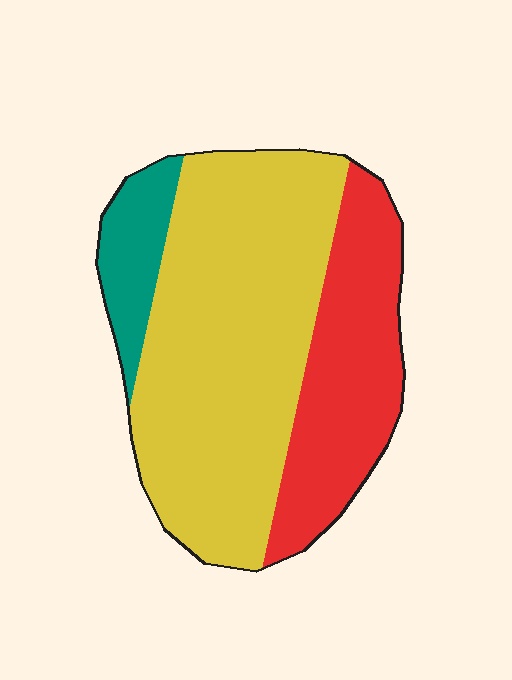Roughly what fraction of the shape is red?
Red covers 29% of the shape.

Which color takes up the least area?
Teal, at roughly 10%.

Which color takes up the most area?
Yellow, at roughly 60%.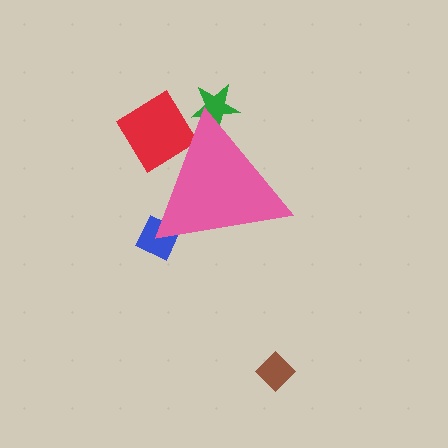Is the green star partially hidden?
Yes, the green star is partially hidden behind the pink triangle.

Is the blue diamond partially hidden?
Yes, the blue diamond is partially hidden behind the pink triangle.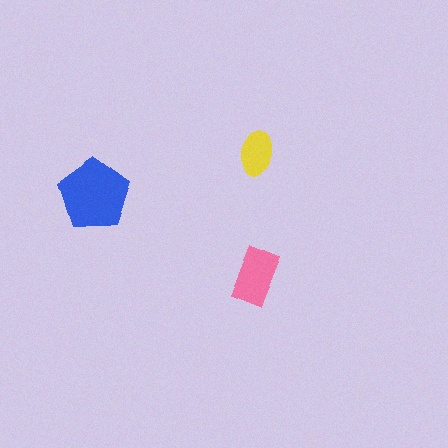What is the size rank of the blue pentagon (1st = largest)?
1st.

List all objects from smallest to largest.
The yellow ellipse, the pink rectangle, the blue pentagon.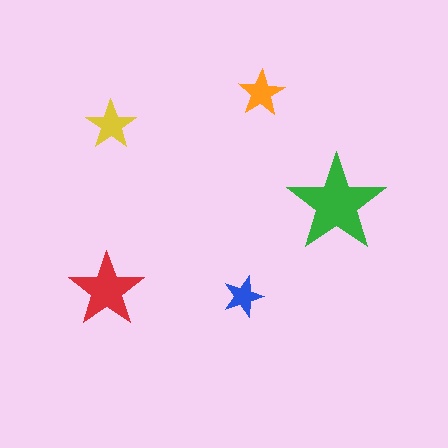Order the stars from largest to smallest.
the green one, the red one, the yellow one, the orange one, the blue one.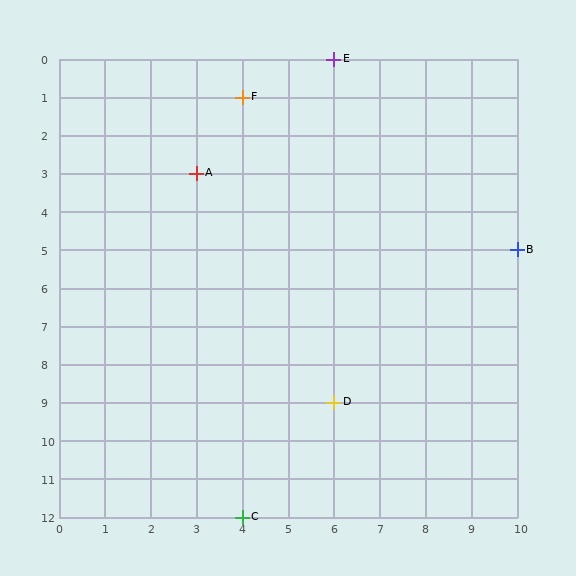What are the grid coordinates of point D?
Point D is at grid coordinates (6, 9).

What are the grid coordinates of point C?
Point C is at grid coordinates (4, 12).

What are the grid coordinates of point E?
Point E is at grid coordinates (6, 0).